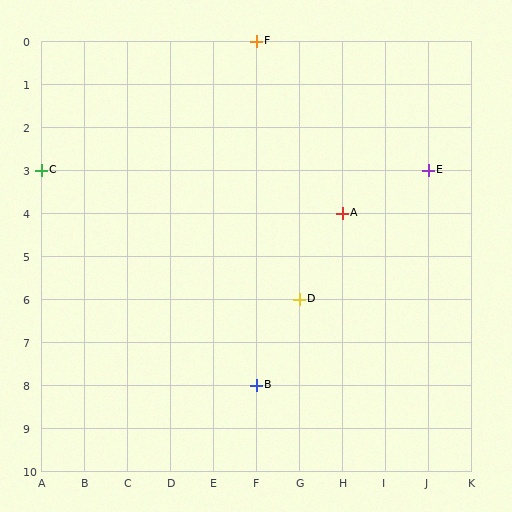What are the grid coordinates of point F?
Point F is at grid coordinates (F, 0).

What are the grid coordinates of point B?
Point B is at grid coordinates (F, 8).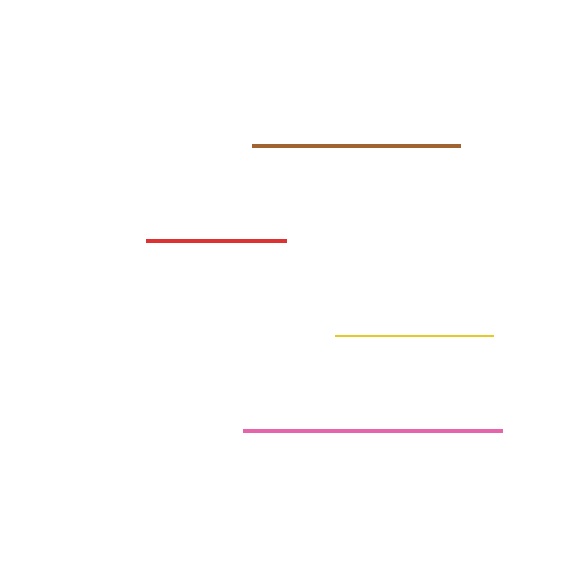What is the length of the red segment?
The red segment is approximately 140 pixels long.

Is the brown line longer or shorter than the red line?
The brown line is longer than the red line.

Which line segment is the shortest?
The red line is the shortest at approximately 140 pixels.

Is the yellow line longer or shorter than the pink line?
The pink line is longer than the yellow line.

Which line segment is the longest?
The pink line is the longest at approximately 259 pixels.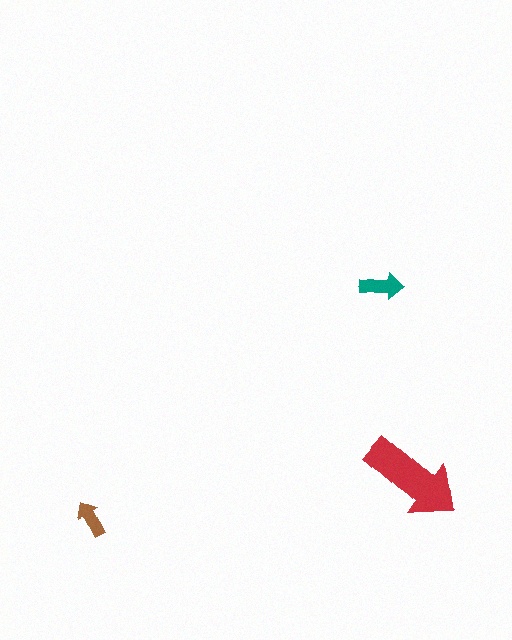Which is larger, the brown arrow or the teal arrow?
The teal one.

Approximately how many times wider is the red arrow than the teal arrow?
About 2.5 times wider.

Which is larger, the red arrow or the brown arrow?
The red one.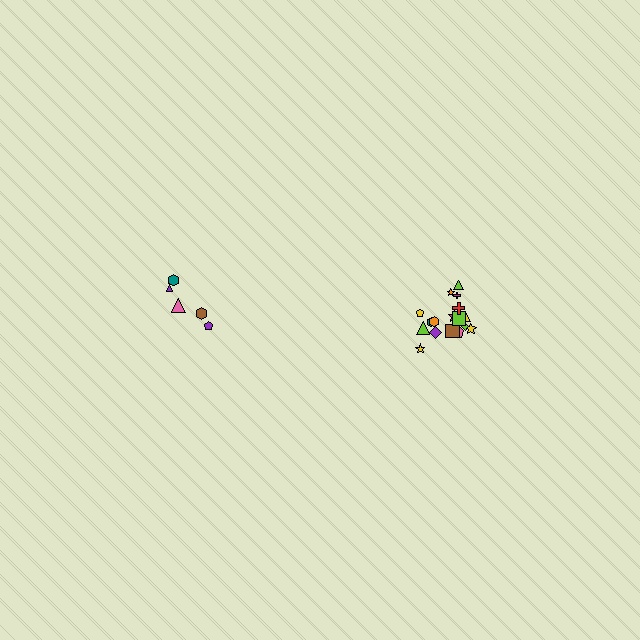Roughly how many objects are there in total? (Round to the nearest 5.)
Roughly 25 objects in total.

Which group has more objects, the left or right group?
The right group.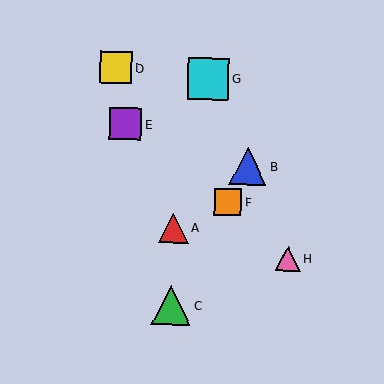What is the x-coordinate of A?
Object A is at x≈173.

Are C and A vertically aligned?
Yes, both are at x≈171.